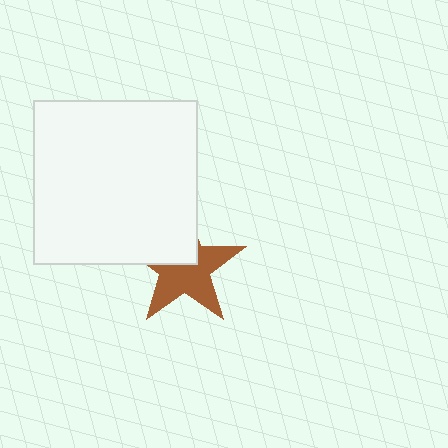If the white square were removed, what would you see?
You would see the complete brown star.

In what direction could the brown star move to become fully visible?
The brown star could move toward the lower-right. That would shift it out from behind the white square entirely.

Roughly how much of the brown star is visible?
About half of it is visible (roughly 62%).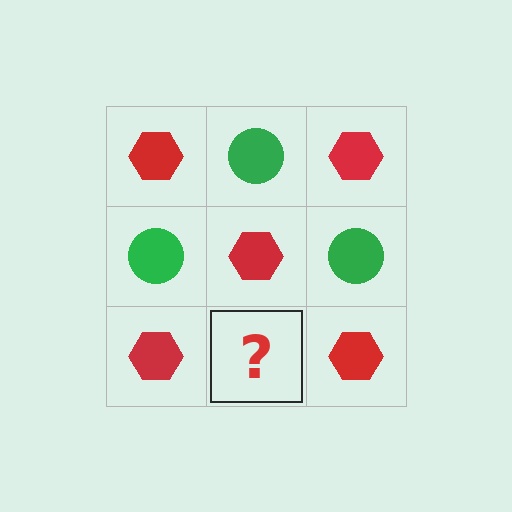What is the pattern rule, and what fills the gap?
The rule is that it alternates red hexagon and green circle in a checkerboard pattern. The gap should be filled with a green circle.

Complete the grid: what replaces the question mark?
The question mark should be replaced with a green circle.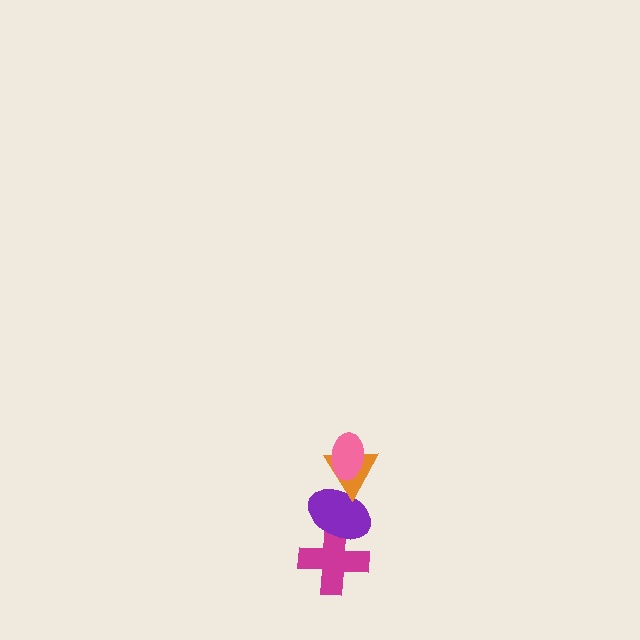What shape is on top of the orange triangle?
The pink ellipse is on top of the orange triangle.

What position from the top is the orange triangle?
The orange triangle is 2nd from the top.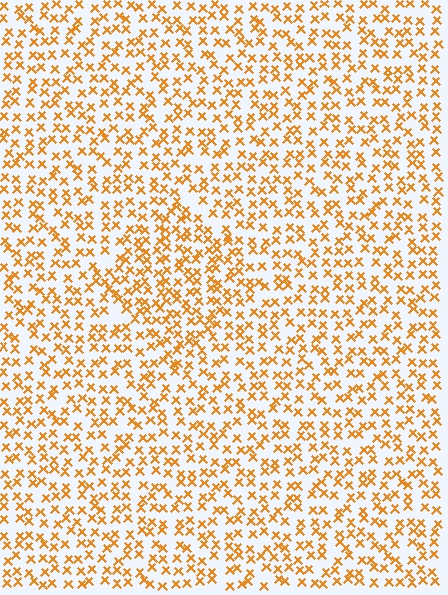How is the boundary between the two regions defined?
The boundary is defined by a change in element density (approximately 1.4x ratio). All elements are the same color, size, and shape.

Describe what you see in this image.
The image contains small orange elements arranged at two different densities. A diamond-shaped region is visible where the elements are more densely packed than the surrounding area.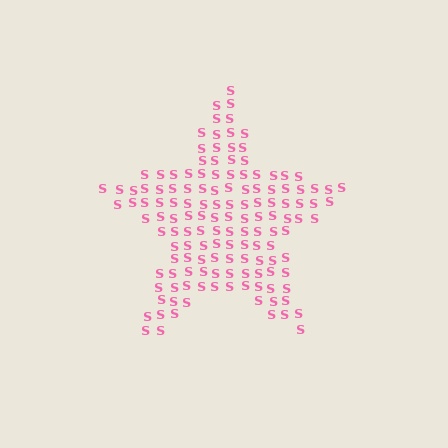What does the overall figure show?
The overall figure shows a star.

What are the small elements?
The small elements are letter S's.